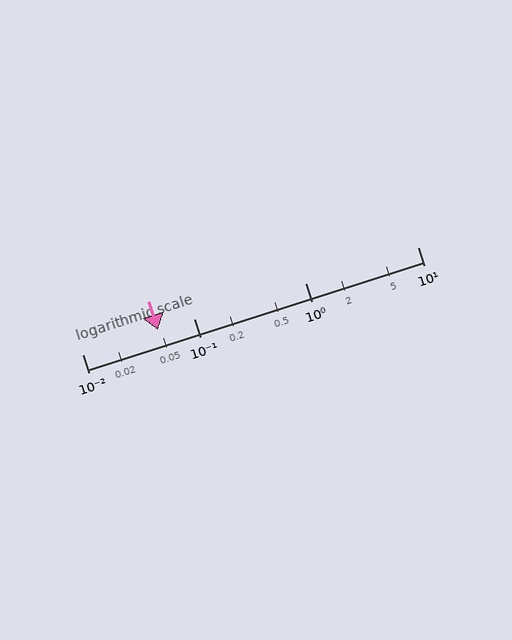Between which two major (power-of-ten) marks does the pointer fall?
The pointer is between 0.01 and 0.1.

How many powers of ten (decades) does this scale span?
The scale spans 3 decades, from 0.01 to 10.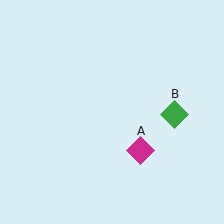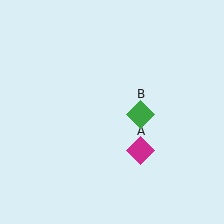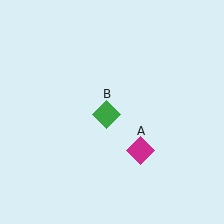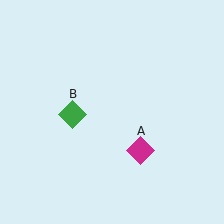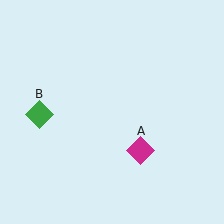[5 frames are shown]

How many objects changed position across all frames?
1 object changed position: green diamond (object B).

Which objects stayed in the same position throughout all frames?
Magenta diamond (object A) remained stationary.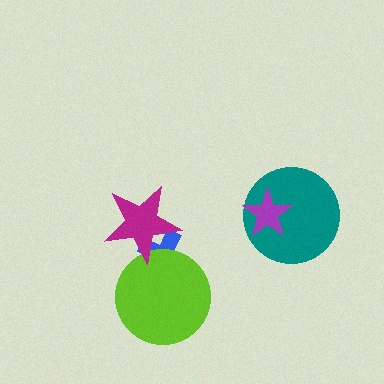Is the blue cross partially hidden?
Yes, it is partially covered by another shape.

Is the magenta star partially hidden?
No, no other shape covers it.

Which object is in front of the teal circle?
The purple star is in front of the teal circle.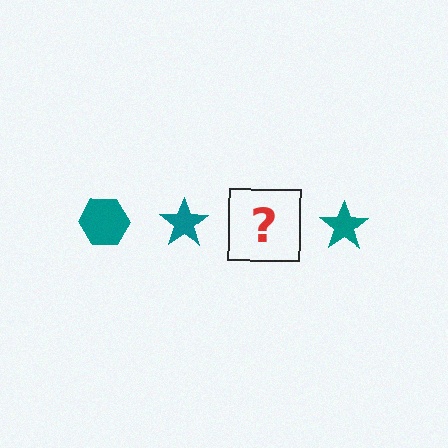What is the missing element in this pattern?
The missing element is a teal hexagon.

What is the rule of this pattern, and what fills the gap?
The rule is that the pattern cycles through hexagon, star shapes in teal. The gap should be filled with a teal hexagon.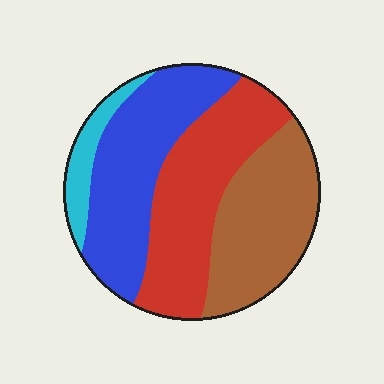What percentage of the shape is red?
Red takes up about one third (1/3) of the shape.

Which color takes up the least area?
Cyan, at roughly 10%.